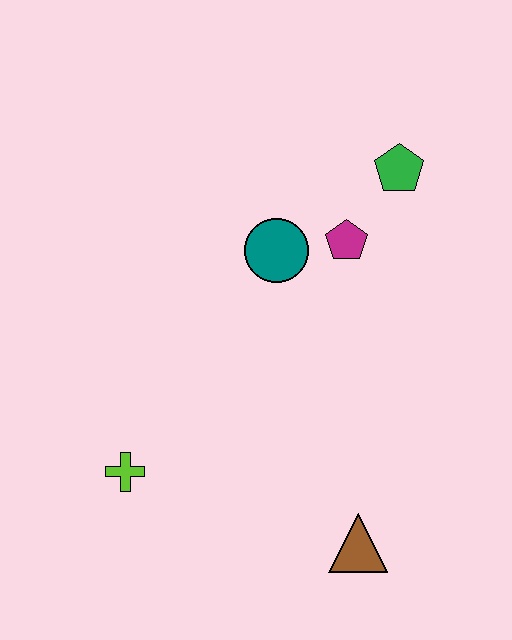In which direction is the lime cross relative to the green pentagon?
The lime cross is below the green pentagon.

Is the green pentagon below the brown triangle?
No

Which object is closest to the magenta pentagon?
The teal circle is closest to the magenta pentagon.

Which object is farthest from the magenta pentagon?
The lime cross is farthest from the magenta pentagon.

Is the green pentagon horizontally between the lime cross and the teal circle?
No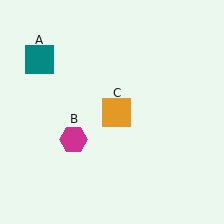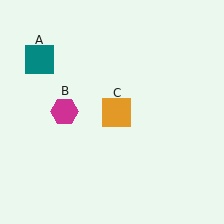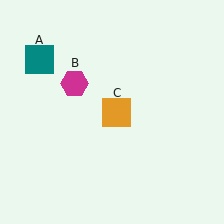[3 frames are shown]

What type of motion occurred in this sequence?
The magenta hexagon (object B) rotated clockwise around the center of the scene.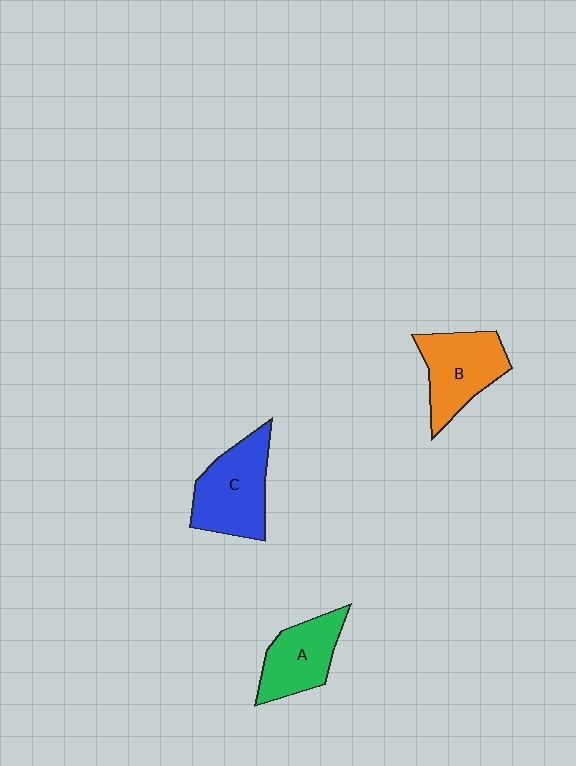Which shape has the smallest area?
Shape A (green).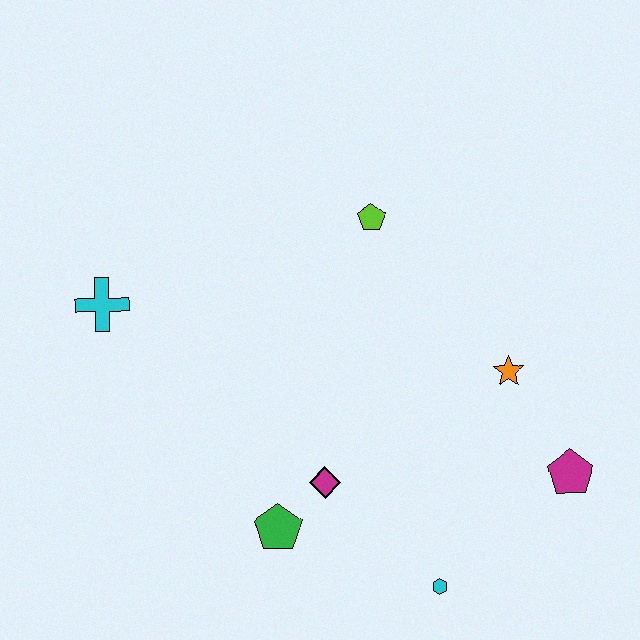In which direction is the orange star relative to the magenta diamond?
The orange star is to the right of the magenta diamond.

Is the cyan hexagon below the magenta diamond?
Yes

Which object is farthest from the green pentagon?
The lime pentagon is farthest from the green pentagon.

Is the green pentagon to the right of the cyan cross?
Yes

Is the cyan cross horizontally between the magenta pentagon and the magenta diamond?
No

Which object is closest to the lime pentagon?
The orange star is closest to the lime pentagon.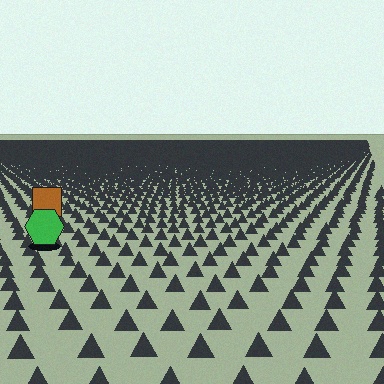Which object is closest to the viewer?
The green hexagon is closest. The texture marks near it are larger and more spread out.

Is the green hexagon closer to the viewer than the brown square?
Yes. The green hexagon is closer — you can tell from the texture gradient: the ground texture is coarser near it.